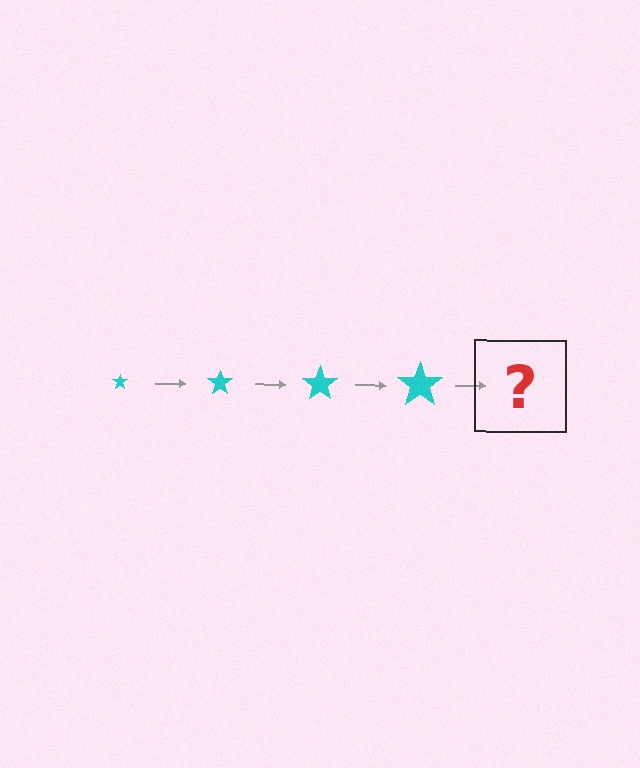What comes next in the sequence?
The next element should be a cyan star, larger than the previous one.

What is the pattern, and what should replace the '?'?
The pattern is that the star gets progressively larger each step. The '?' should be a cyan star, larger than the previous one.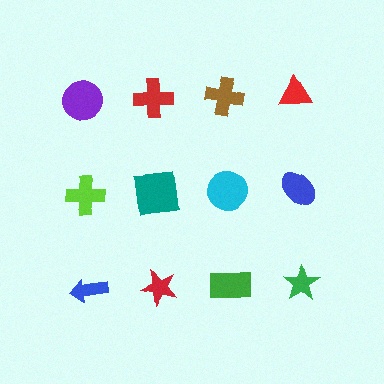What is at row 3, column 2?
A red star.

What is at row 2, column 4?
A blue ellipse.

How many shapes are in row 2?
4 shapes.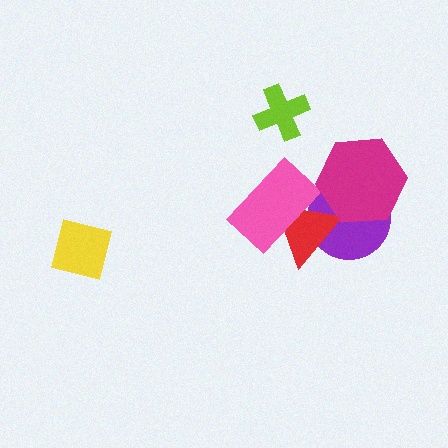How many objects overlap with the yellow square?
0 objects overlap with the yellow square.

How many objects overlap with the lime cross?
0 objects overlap with the lime cross.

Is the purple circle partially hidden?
Yes, it is partially covered by another shape.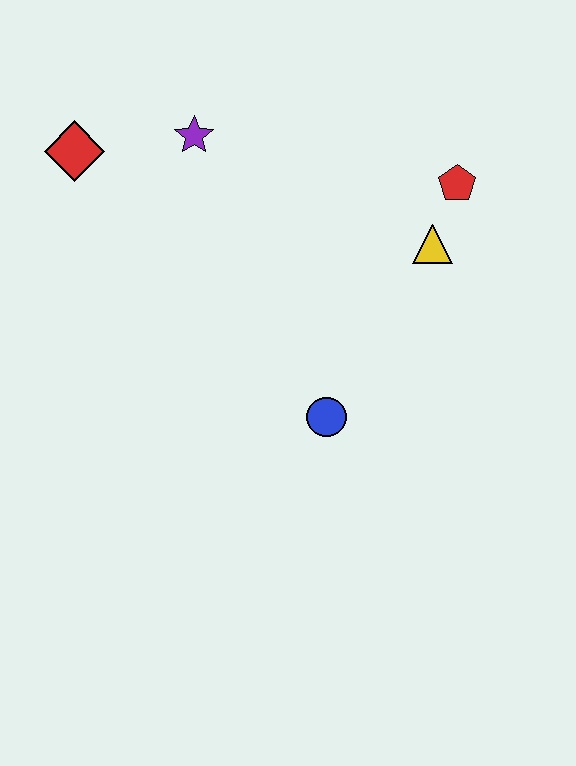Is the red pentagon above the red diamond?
No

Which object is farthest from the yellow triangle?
The red diamond is farthest from the yellow triangle.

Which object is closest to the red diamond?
The purple star is closest to the red diamond.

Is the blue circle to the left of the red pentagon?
Yes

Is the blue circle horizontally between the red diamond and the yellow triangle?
Yes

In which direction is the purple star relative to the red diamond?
The purple star is to the right of the red diamond.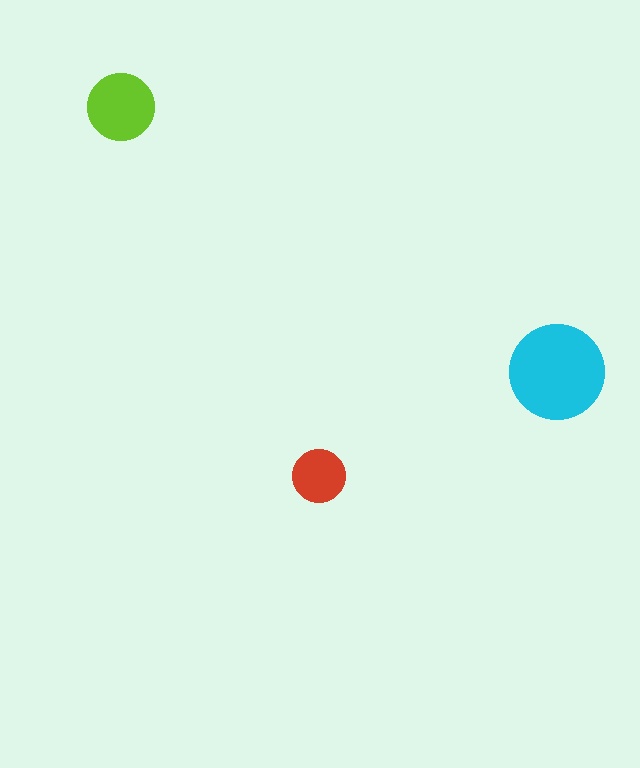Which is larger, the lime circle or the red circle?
The lime one.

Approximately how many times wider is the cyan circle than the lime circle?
About 1.5 times wider.